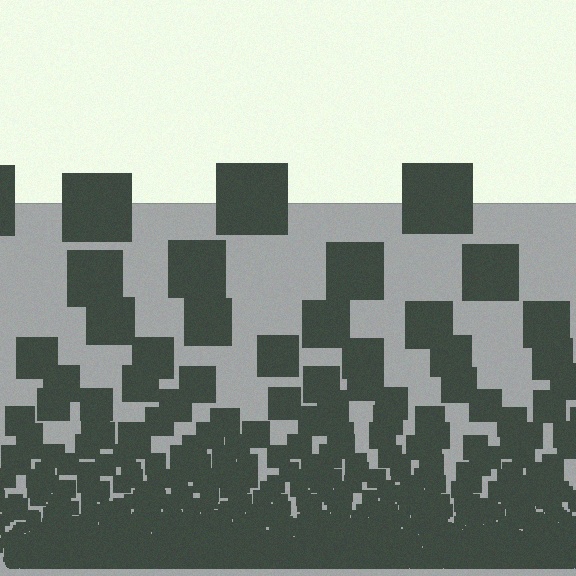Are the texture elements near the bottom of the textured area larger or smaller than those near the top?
Smaller. The gradient is inverted — elements near the bottom are smaller and denser.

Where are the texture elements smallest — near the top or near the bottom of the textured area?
Near the bottom.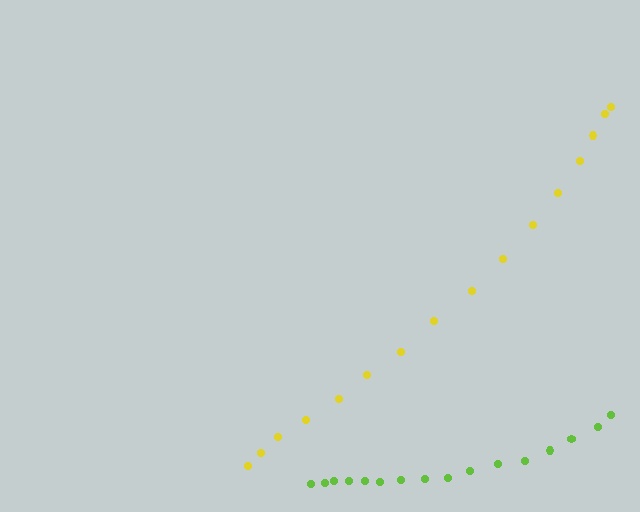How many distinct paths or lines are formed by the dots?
There are 2 distinct paths.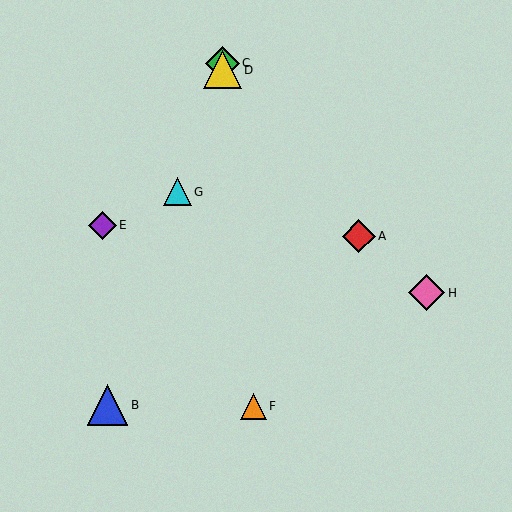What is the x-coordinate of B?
Object B is at x≈107.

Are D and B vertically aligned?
No, D is at x≈222 and B is at x≈107.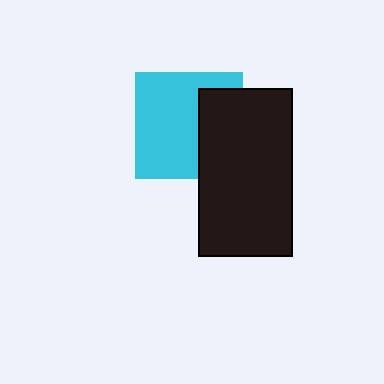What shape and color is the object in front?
The object in front is a black rectangle.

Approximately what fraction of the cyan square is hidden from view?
Roughly 36% of the cyan square is hidden behind the black rectangle.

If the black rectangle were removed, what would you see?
You would see the complete cyan square.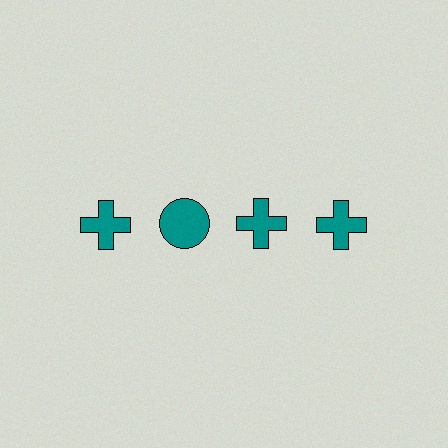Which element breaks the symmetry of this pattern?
The teal circle in the top row, second from left column breaks the symmetry. All other shapes are teal crosses.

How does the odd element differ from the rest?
It has a different shape: circle instead of cross.